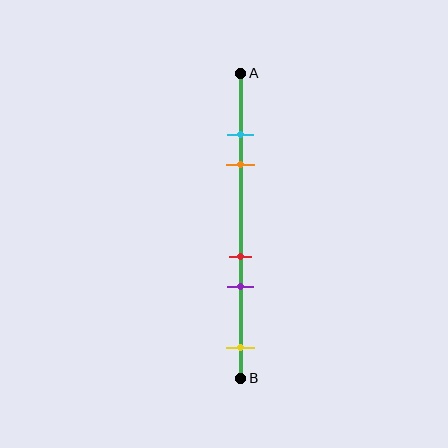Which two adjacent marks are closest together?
The cyan and orange marks are the closest adjacent pair.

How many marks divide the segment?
There are 5 marks dividing the segment.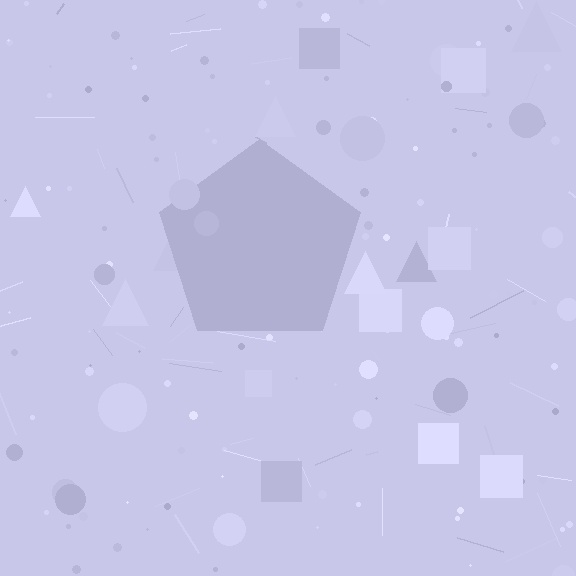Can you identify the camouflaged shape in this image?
The camouflaged shape is a pentagon.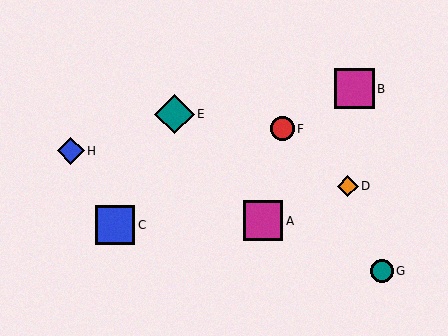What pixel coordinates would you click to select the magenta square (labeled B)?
Click at (355, 89) to select the magenta square B.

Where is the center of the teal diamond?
The center of the teal diamond is at (175, 114).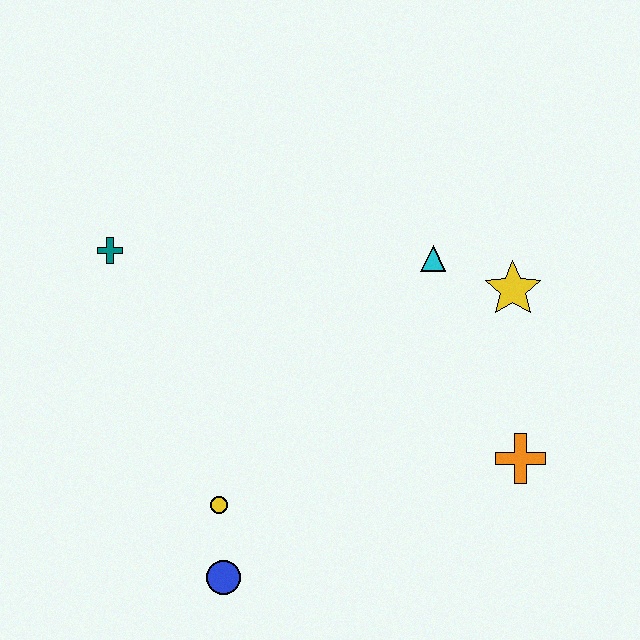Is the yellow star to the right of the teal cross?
Yes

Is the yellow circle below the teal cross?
Yes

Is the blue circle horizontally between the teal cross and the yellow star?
Yes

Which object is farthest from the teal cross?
The orange cross is farthest from the teal cross.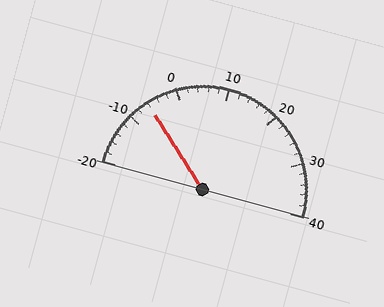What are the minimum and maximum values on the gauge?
The gauge ranges from -20 to 40.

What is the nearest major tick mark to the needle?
The nearest major tick mark is -10.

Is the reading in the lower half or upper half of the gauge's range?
The reading is in the lower half of the range (-20 to 40).